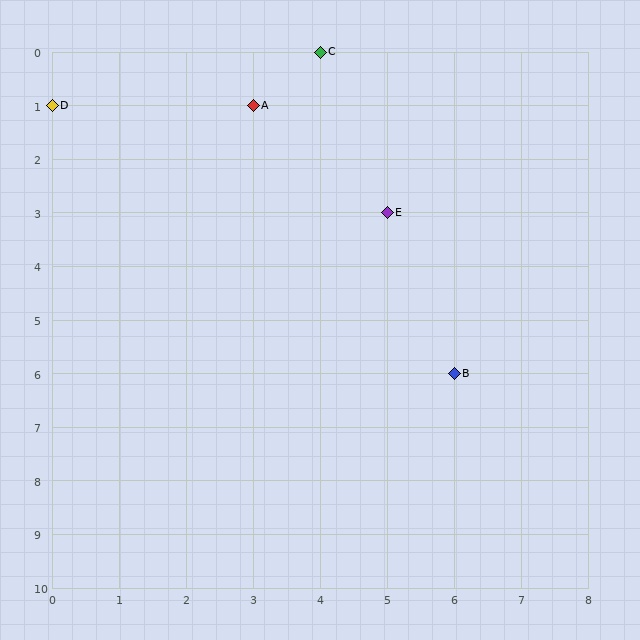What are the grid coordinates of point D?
Point D is at grid coordinates (0, 1).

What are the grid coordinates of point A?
Point A is at grid coordinates (3, 1).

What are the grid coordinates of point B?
Point B is at grid coordinates (6, 6).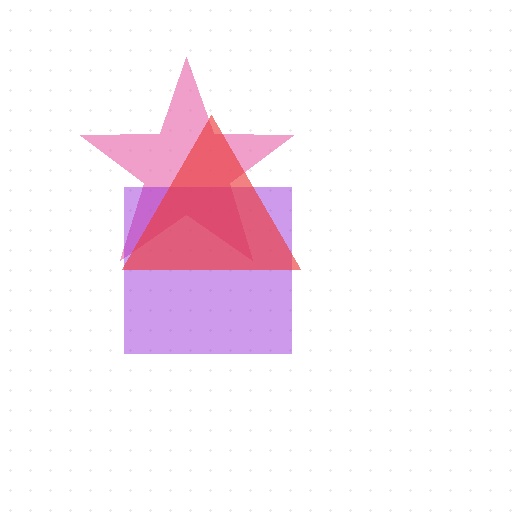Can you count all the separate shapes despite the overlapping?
Yes, there are 3 separate shapes.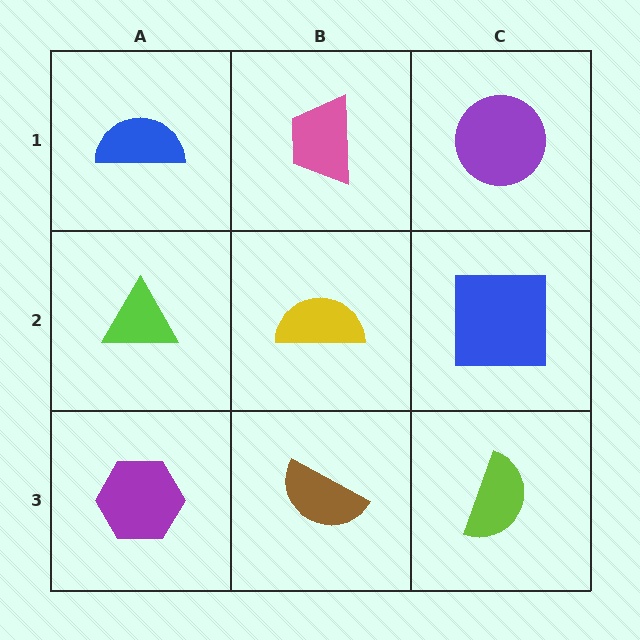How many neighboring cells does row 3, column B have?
3.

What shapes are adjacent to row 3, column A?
A lime triangle (row 2, column A), a brown semicircle (row 3, column B).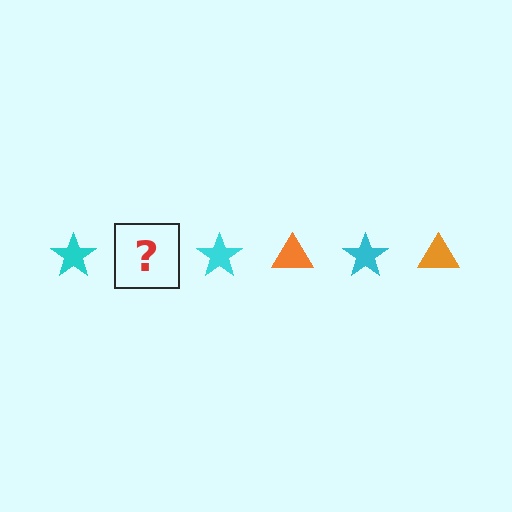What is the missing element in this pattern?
The missing element is an orange triangle.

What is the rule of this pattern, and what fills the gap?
The rule is that the pattern alternates between cyan star and orange triangle. The gap should be filled with an orange triangle.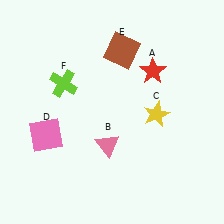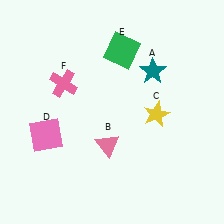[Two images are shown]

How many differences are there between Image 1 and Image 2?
There are 3 differences between the two images.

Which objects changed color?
A changed from red to teal. E changed from brown to green. F changed from lime to pink.